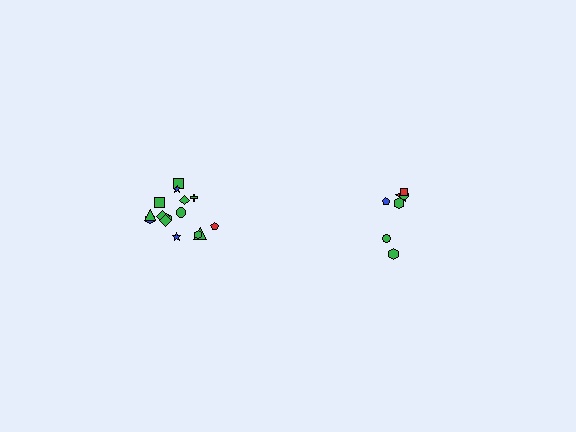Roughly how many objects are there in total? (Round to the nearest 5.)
Roughly 20 objects in total.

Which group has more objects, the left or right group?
The left group.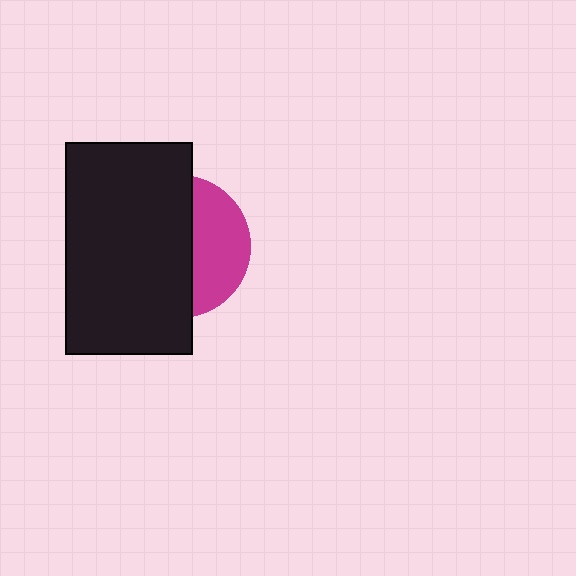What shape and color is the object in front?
The object in front is a black rectangle.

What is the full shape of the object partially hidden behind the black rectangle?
The partially hidden object is a magenta circle.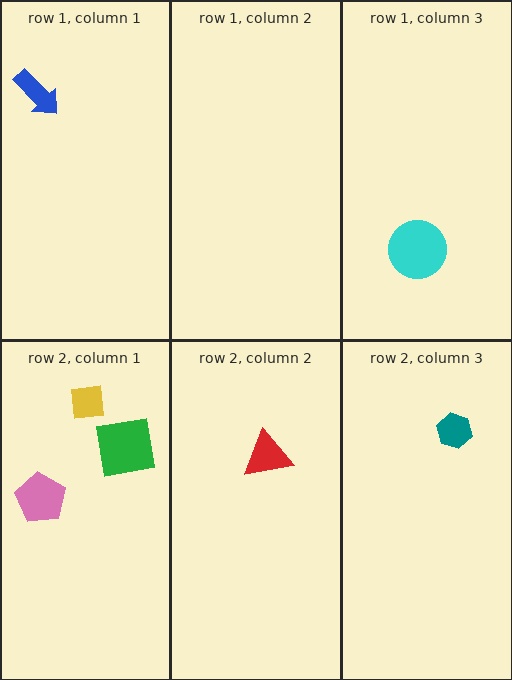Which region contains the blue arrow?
The row 1, column 1 region.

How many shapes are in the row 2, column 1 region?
3.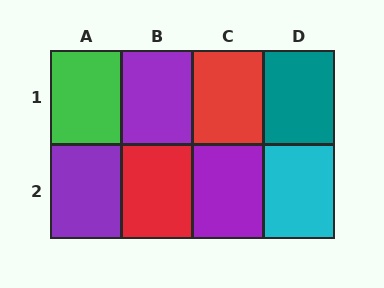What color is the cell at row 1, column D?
Teal.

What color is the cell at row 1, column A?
Green.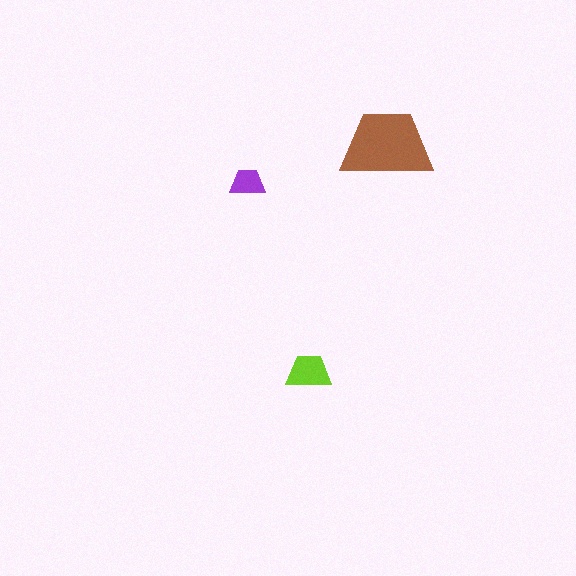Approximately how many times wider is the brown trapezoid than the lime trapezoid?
About 2 times wider.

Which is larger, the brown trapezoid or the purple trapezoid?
The brown one.